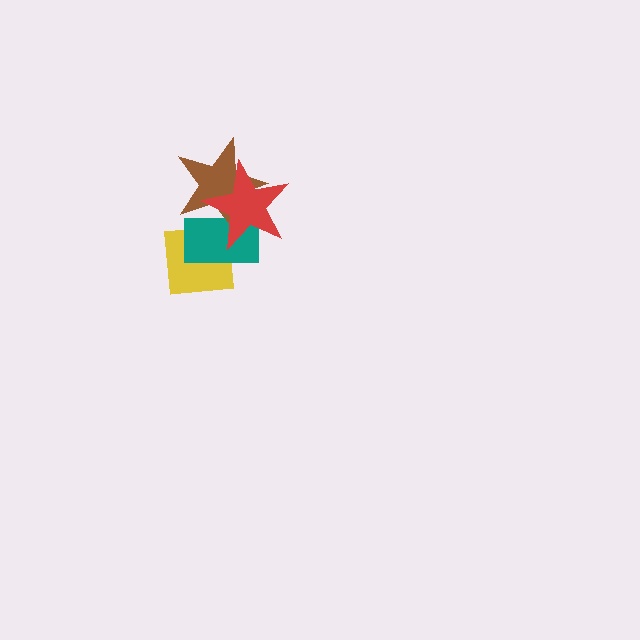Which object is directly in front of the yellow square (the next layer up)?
The teal rectangle is directly in front of the yellow square.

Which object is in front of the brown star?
The red star is in front of the brown star.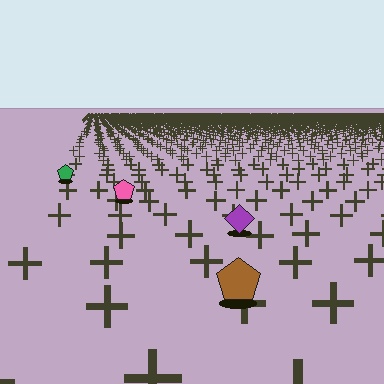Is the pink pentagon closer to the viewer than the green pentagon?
Yes. The pink pentagon is closer — you can tell from the texture gradient: the ground texture is coarser near it.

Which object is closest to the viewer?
The brown pentagon is closest. The texture marks near it are larger and more spread out.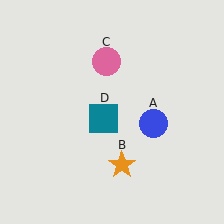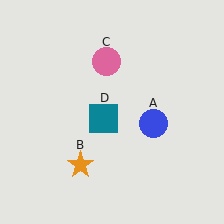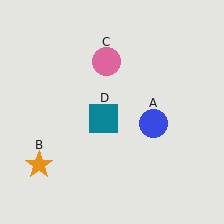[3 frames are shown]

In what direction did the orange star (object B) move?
The orange star (object B) moved left.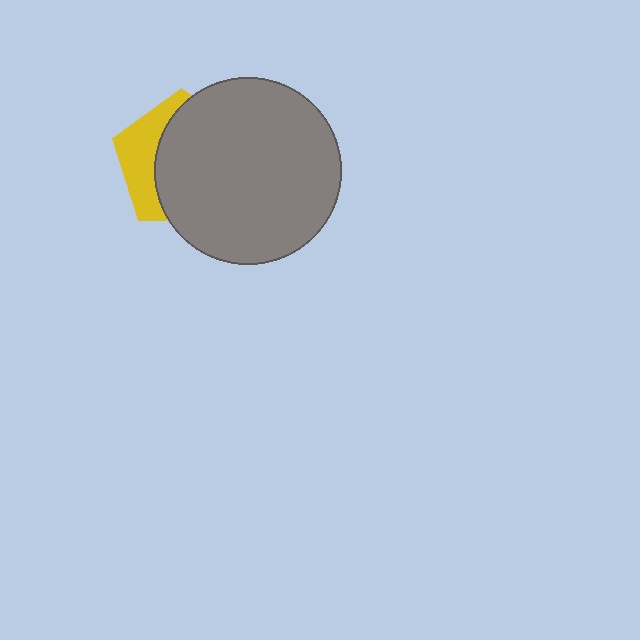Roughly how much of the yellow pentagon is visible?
A small part of it is visible (roughly 32%).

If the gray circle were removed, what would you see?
You would see the complete yellow pentagon.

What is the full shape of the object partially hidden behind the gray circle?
The partially hidden object is a yellow pentagon.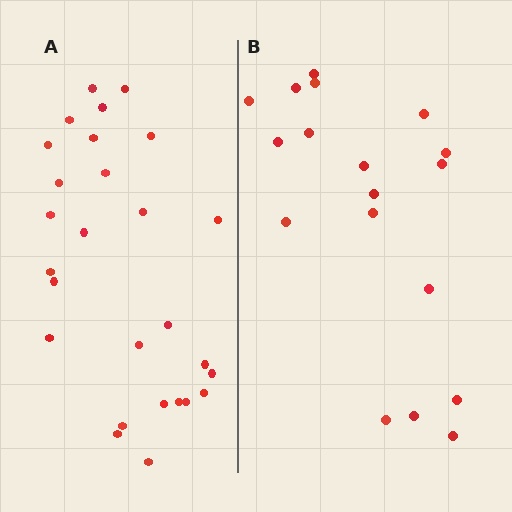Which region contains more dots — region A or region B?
Region A (the left region) has more dots.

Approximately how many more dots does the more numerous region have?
Region A has roughly 8 or so more dots than region B.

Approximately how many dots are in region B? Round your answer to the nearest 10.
About 20 dots. (The exact count is 18, which rounds to 20.)